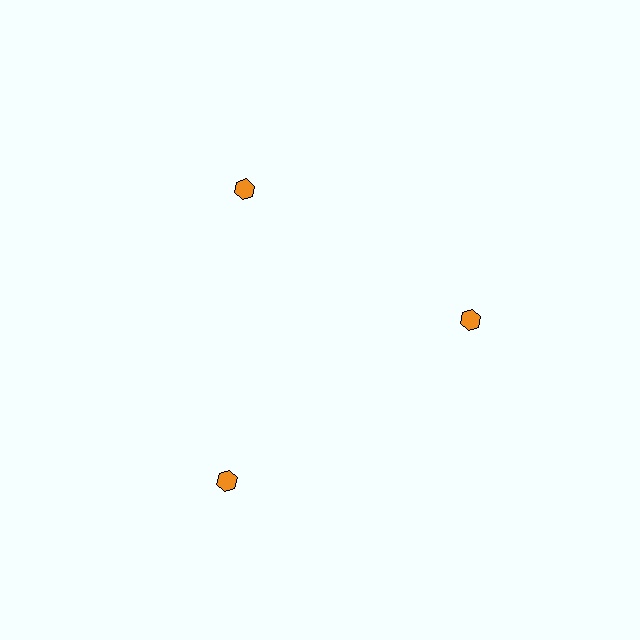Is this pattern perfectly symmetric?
No. The 3 orange hexagons are arranged in a ring, but one element near the 7 o'clock position is pushed outward from the center, breaking the 3-fold rotational symmetry.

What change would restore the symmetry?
The symmetry would be restored by moving it inward, back onto the ring so that all 3 hexagons sit at equal angles and equal distance from the center.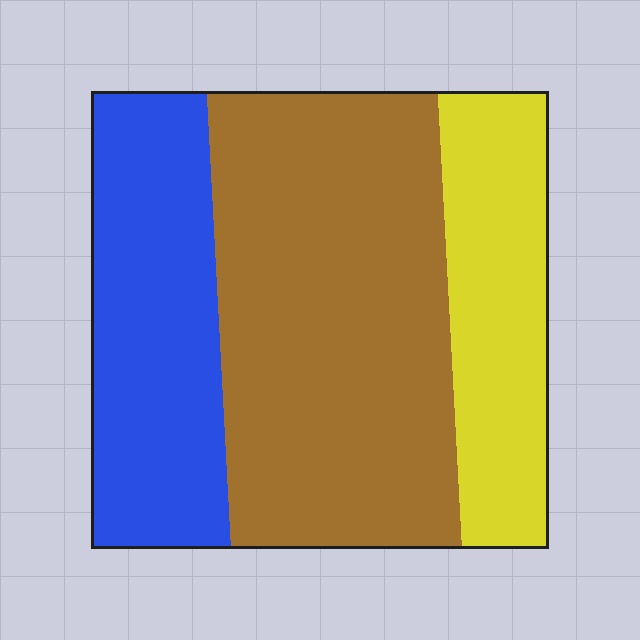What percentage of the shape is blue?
Blue takes up about one quarter (1/4) of the shape.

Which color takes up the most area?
Brown, at roughly 50%.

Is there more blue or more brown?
Brown.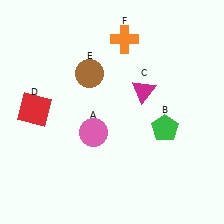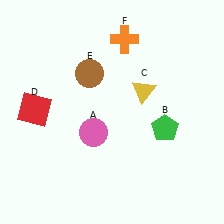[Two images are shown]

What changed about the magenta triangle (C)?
In Image 1, C is magenta. In Image 2, it changed to yellow.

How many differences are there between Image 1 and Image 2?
There is 1 difference between the two images.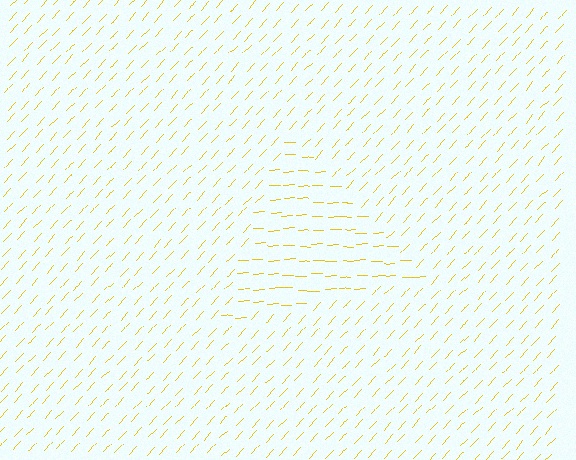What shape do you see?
I see a triangle.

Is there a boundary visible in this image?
Yes, there is a texture boundary formed by a change in line orientation.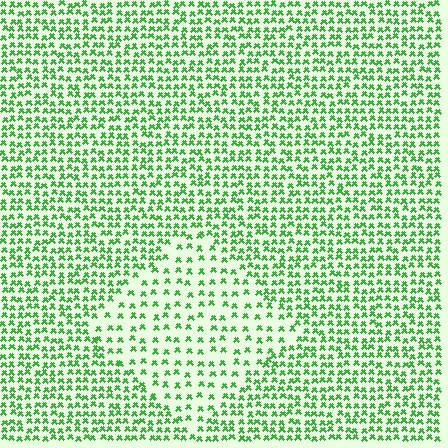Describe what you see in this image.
The image contains small green elements arranged at two different densities. A diamond-shaped region is visible where the elements are less densely packed than the surrounding area.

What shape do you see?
I see a diamond.